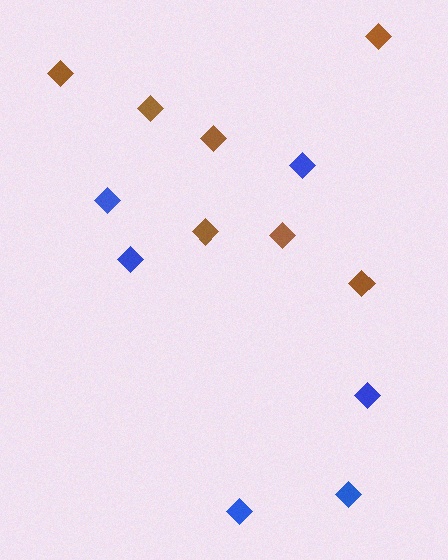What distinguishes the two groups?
There are 2 groups: one group of brown diamonds (7) and one group of blue diamonds (6).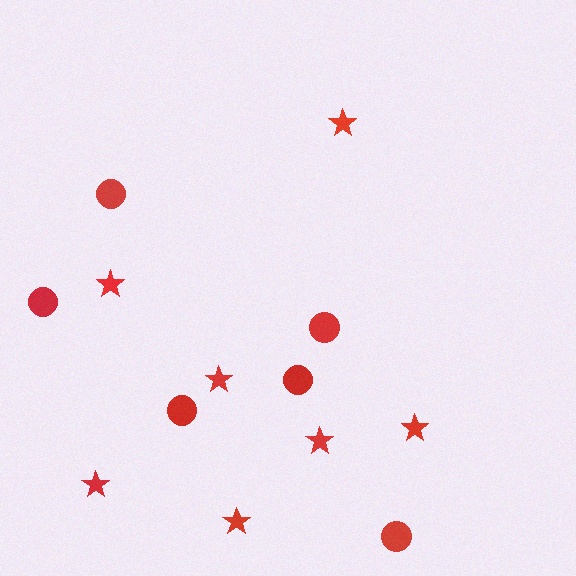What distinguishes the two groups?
There are 2 groups: one group of stars (7) and one group of circles (6).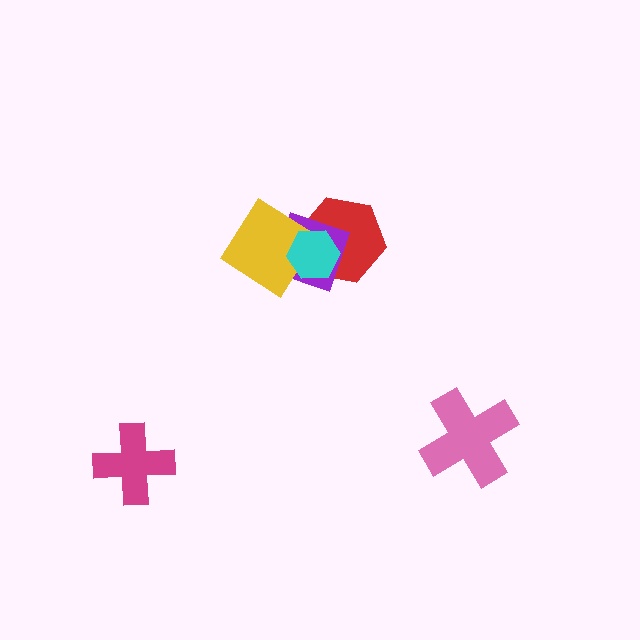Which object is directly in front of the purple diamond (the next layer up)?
The yellow diamond is directly in front of the purple diamond.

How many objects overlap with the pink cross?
0 objects overlap with the pink cross.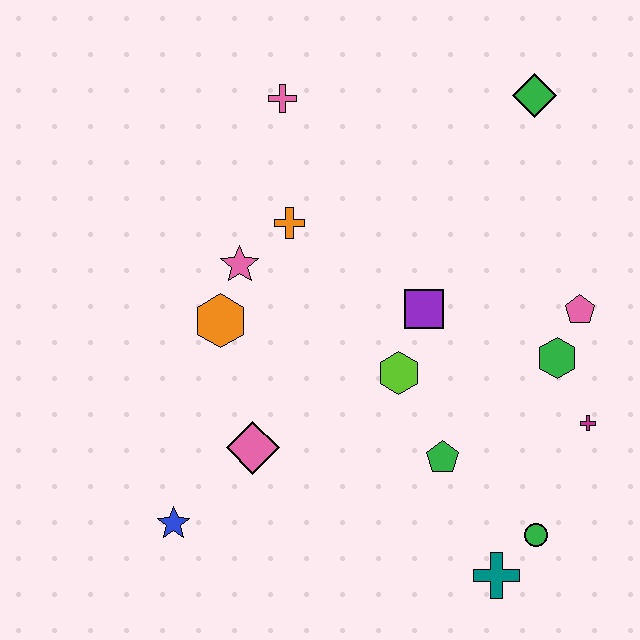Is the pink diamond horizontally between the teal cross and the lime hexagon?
No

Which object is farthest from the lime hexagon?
The green diamond is farthest from the lime hexagon.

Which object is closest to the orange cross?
The pink star is closest to the orange cross.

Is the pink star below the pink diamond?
No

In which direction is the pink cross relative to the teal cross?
The pink cross is above the teal cross.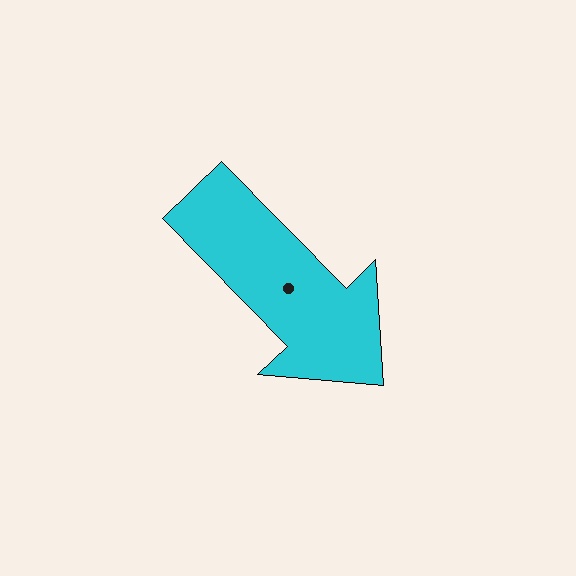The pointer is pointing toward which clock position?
Roughly 5 o'clock.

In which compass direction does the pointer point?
Southeast.